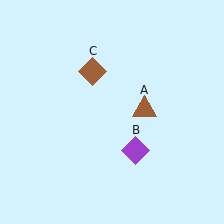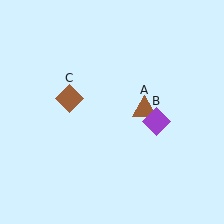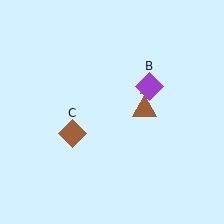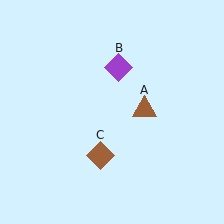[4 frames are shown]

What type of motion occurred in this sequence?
The purple diamond (object B), brown diamond (object C) rotated counterclockwise around the center of the scene.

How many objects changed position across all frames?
2 objects changed position: purple diamond (object B), brown diamond (object C).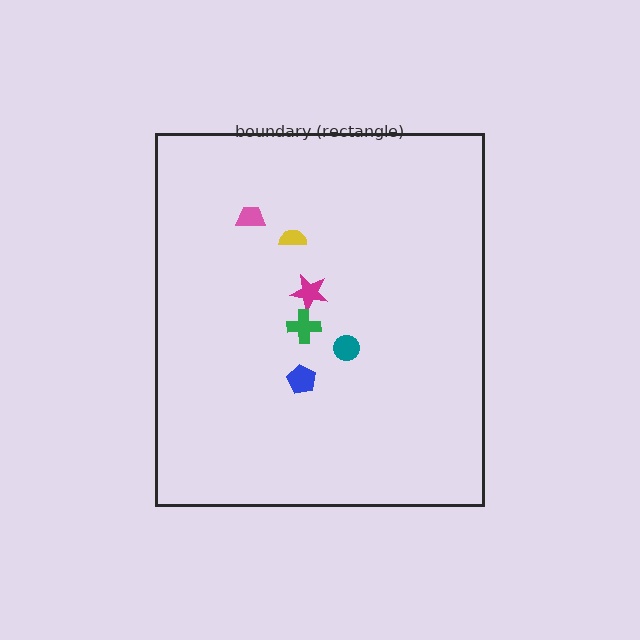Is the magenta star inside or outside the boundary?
Inside.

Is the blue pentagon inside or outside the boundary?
Inside.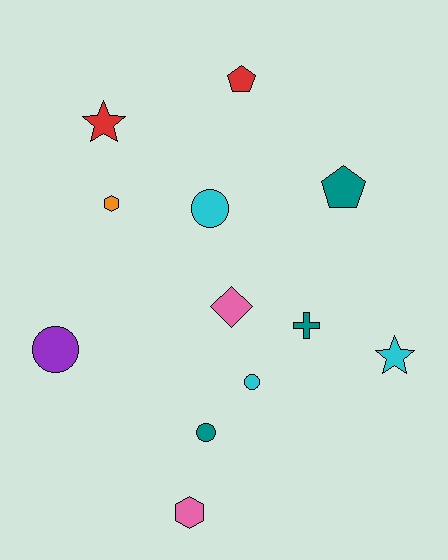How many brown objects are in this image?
There are no brown objects.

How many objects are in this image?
There are 12 objects.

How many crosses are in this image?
There is 1 cross.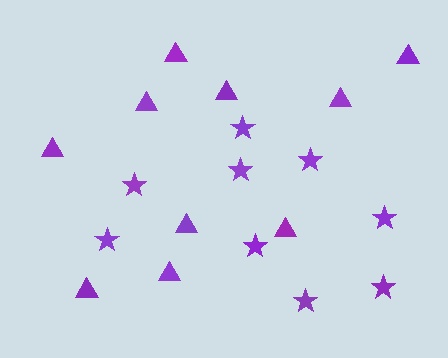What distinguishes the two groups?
There are 2 groups: one group of stars (9) and one group of triangles (10).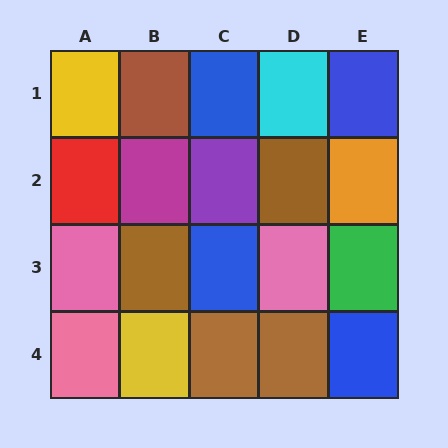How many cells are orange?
1 cell is orange.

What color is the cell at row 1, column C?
Blue.